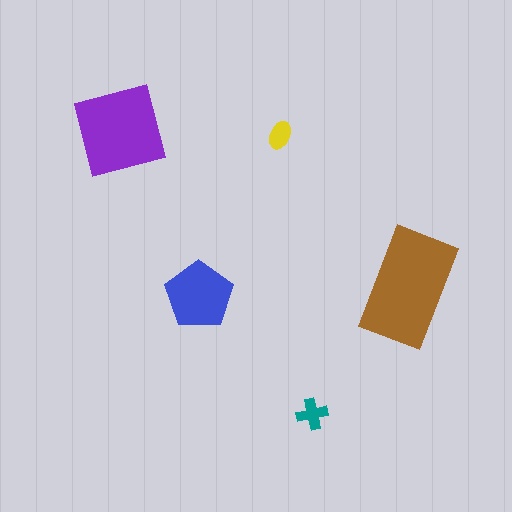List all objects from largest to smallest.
The brown rectangle, the purple square, the blue pentagon, the teal cross, the yellow ellipse.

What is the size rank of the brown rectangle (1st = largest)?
1st.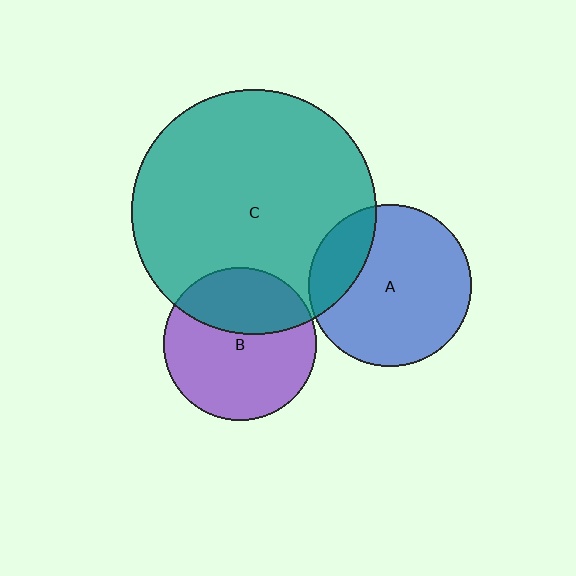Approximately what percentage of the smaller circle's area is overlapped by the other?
Approximately 35%.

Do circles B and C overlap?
Yes.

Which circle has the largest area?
Circle C (teal).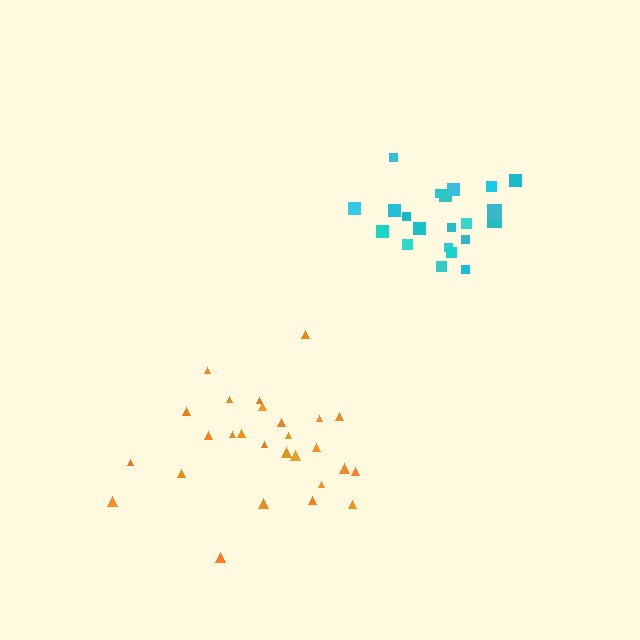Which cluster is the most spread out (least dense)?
Orange.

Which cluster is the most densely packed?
Cyan.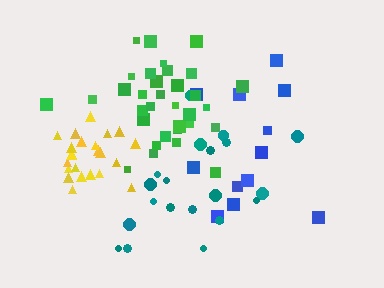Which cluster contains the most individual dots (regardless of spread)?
Green (33).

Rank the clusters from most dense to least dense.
yellow, green, teal, blue.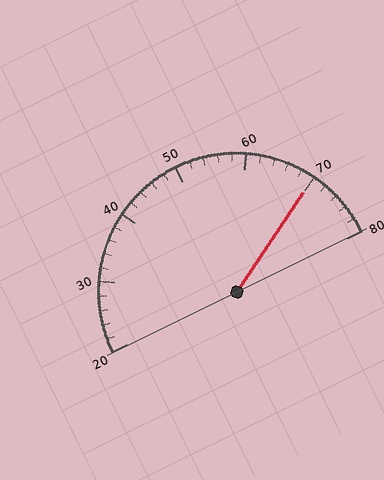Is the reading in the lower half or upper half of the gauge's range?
The reading is in the upper half of the range (20 to 80).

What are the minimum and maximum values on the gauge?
The gauge ranges from 20 to 80.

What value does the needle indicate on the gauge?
The needle indicates approximately 70.